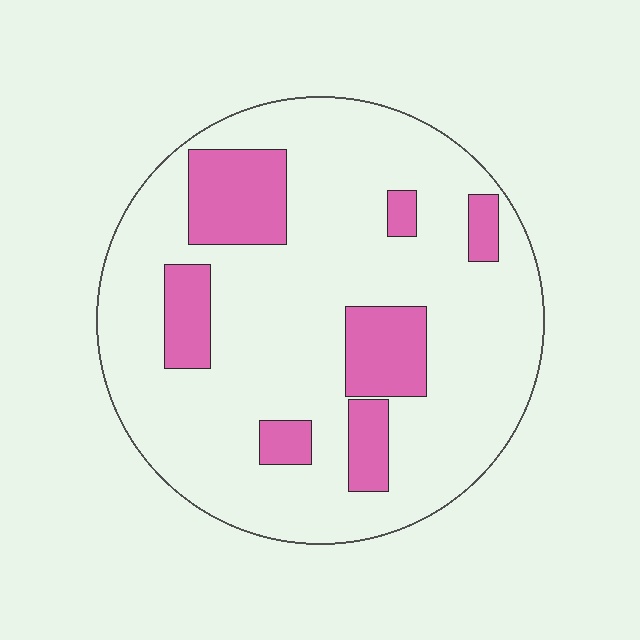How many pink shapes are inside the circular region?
7.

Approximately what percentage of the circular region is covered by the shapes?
Approximately 20%.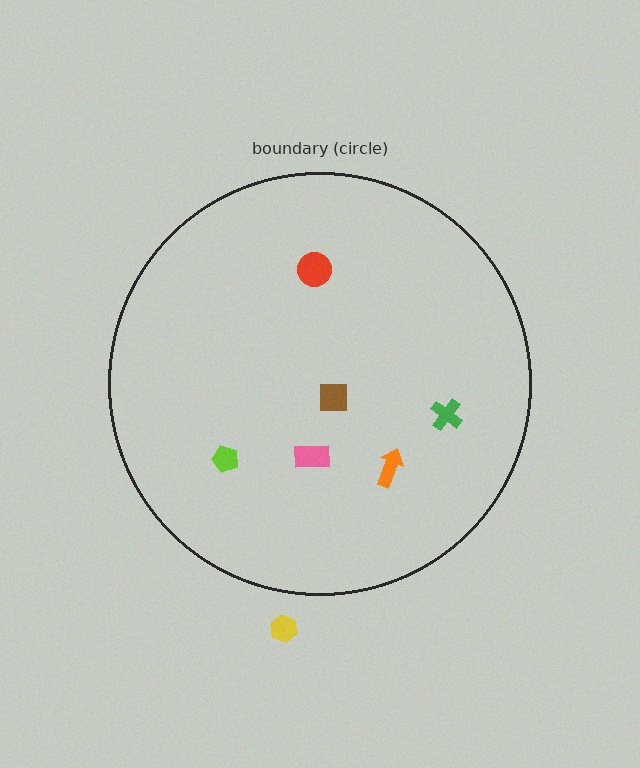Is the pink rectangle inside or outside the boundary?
Inside.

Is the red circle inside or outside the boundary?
Inside.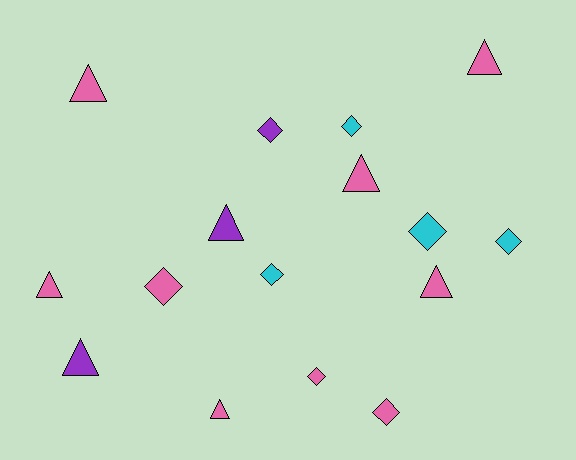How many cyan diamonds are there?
There are 4 cyan diamonds.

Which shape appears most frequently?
Diamond, with 8 objects.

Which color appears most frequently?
Pink, with 9 objects.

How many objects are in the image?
There are 16 objects.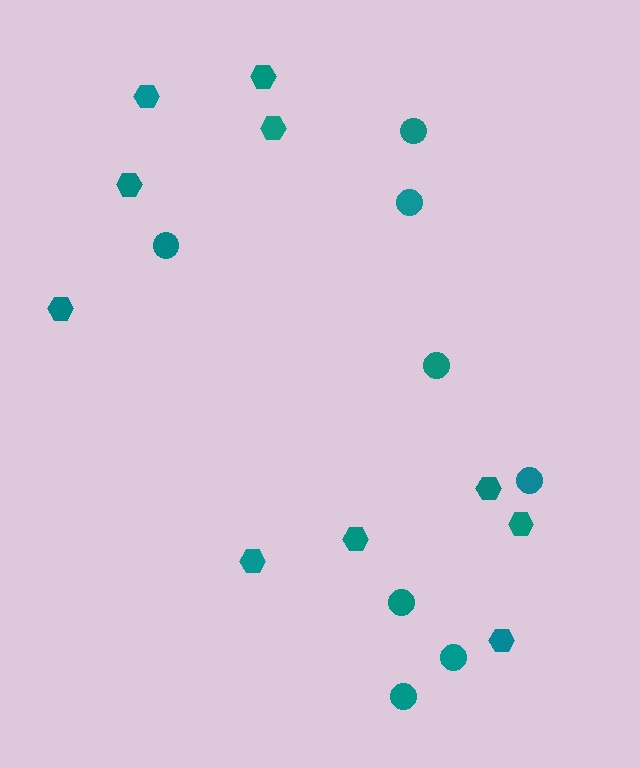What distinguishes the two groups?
There are 2 groups: one group of circles (8) and one group of hexagons (10).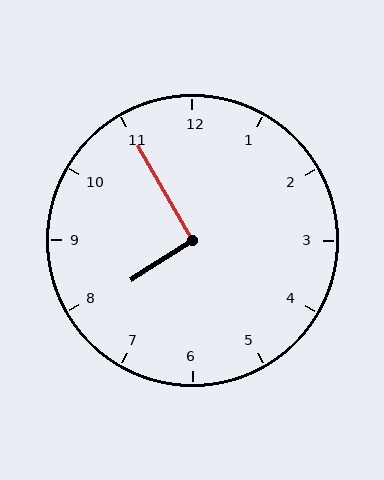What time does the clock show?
7:55.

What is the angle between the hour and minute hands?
Approximately 92 degrees.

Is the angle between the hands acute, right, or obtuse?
It is right.